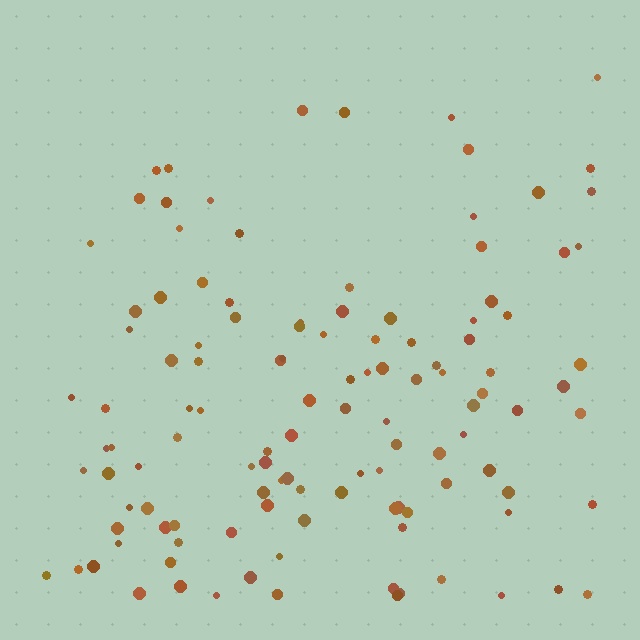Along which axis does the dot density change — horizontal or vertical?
Vertical.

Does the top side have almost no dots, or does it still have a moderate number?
Still a moderate number, just noticeably fewer than the bottom.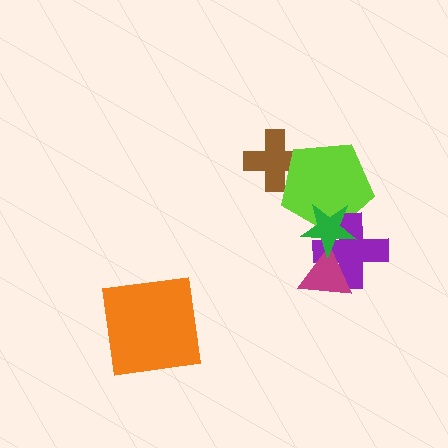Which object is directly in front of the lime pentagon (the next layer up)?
The purple cross is directly in front of the lime pentagon.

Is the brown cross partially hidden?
Yes, it is partially covered by another shape.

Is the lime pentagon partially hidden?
Yes, it is partially covered by another shape.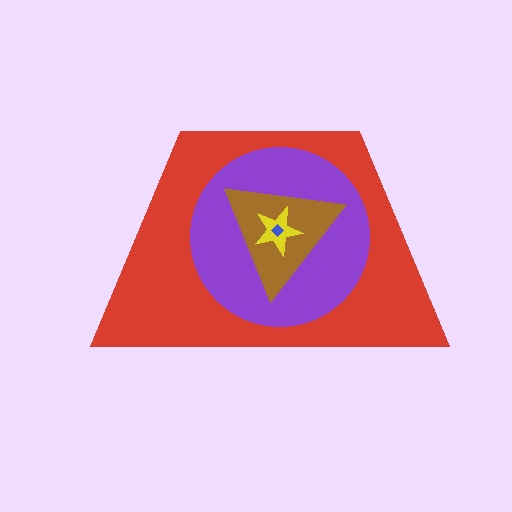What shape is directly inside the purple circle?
The brown triangle.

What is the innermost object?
The blue diamond.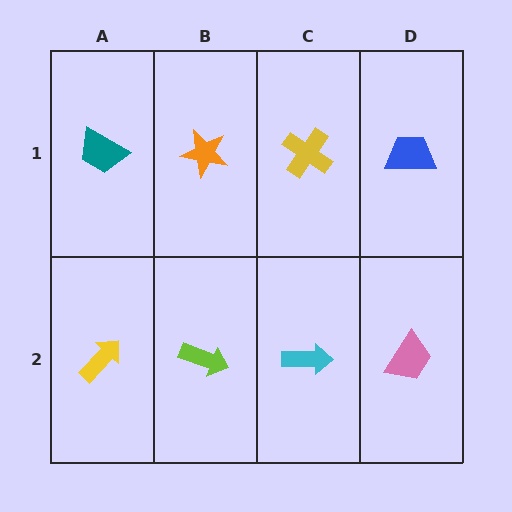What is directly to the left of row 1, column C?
An orange star.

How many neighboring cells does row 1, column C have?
3.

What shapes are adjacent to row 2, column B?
An orange star (row 1, column B), a yellow arrow (row 2, column A), a cyan arrow (row 2, column C).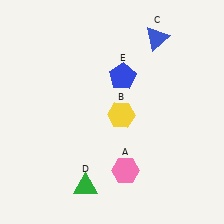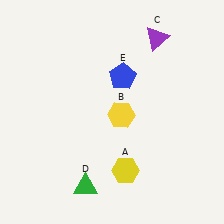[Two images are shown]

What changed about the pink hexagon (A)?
In Image 1, A is pink. In Image 2, it changed to yellow.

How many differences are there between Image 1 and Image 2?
There are 2 differences between the two images.